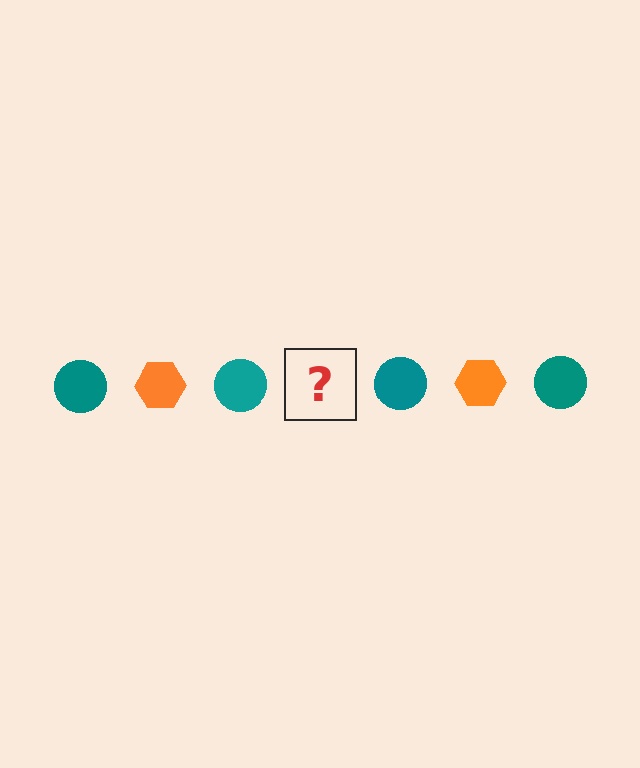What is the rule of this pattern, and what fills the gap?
The rule is that the pattern alternates between teal circle and orange hexagon. The gap should be filled with an orange hexagon.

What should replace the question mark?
The question mark should be replaced with an orange hexagon.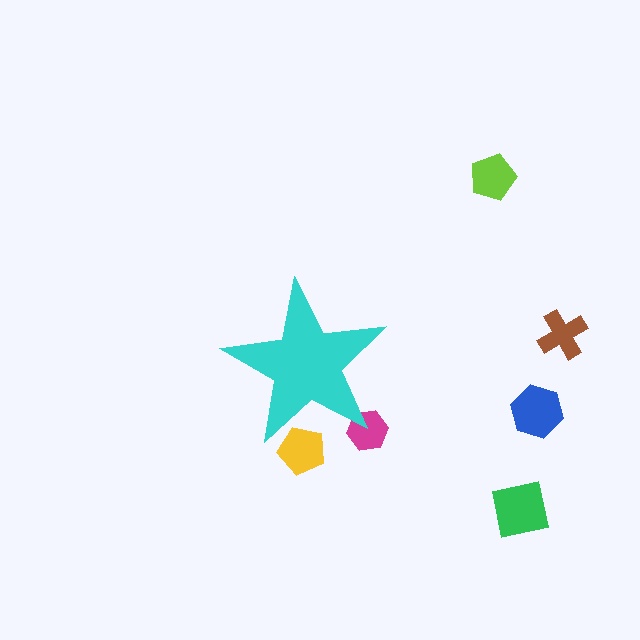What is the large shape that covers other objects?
A cyan star.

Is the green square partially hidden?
No, the green square is fully visible.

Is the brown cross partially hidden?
No, the brown cross is fully visible.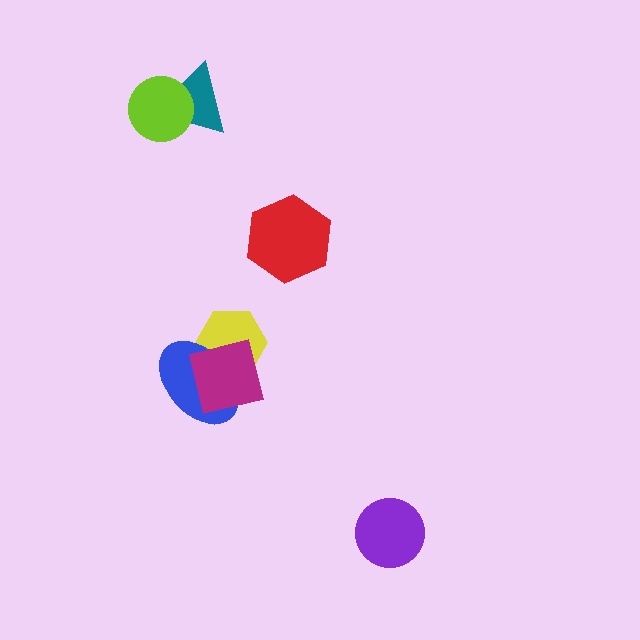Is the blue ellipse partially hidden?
Yes, it is partially covered by another shape.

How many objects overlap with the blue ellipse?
2 objects overlap with the blue ellipse.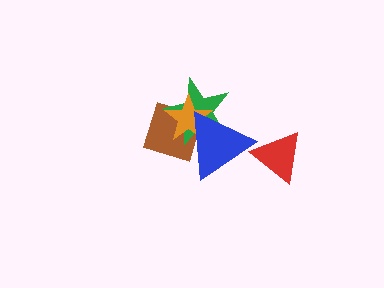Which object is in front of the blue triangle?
The red triangle is in front of the blue triangle.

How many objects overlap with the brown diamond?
3 objects overlap with the brown diamond.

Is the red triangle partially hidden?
No, no other shape covers it.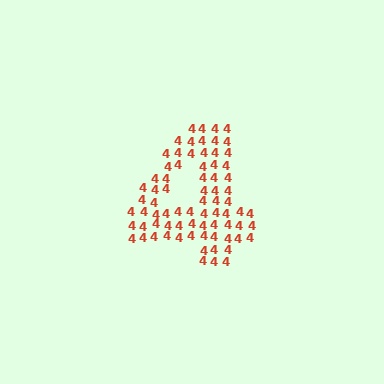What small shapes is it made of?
It is made of small digit 4's.